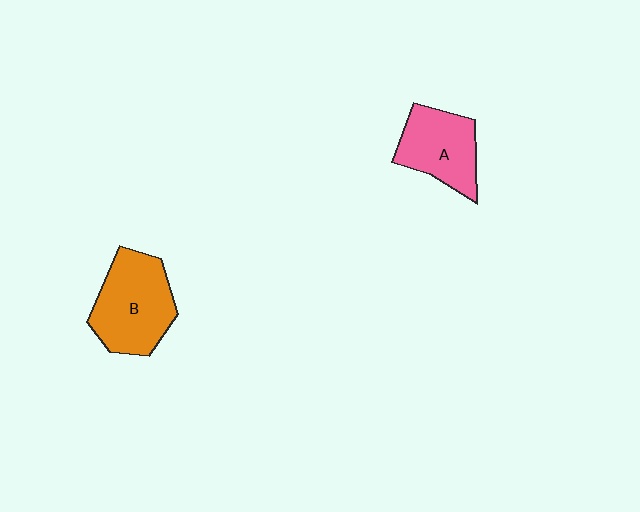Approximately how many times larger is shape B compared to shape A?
Approximately 1.3 times.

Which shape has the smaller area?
Shape A (pink).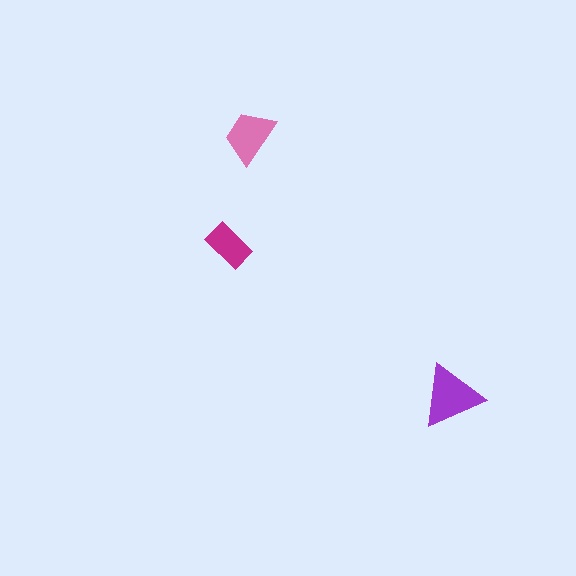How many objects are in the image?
There are 3 objects in the image.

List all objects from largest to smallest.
The purple triangle, the pink trapezoid, the magenta rectangle.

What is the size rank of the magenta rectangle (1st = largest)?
3rd.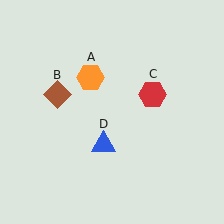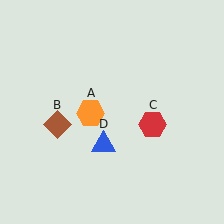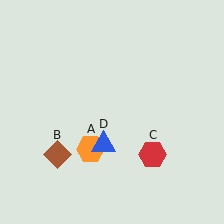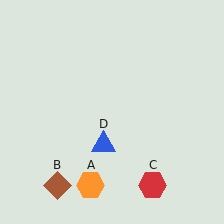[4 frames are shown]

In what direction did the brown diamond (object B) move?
The brown diamond (object B) moved down.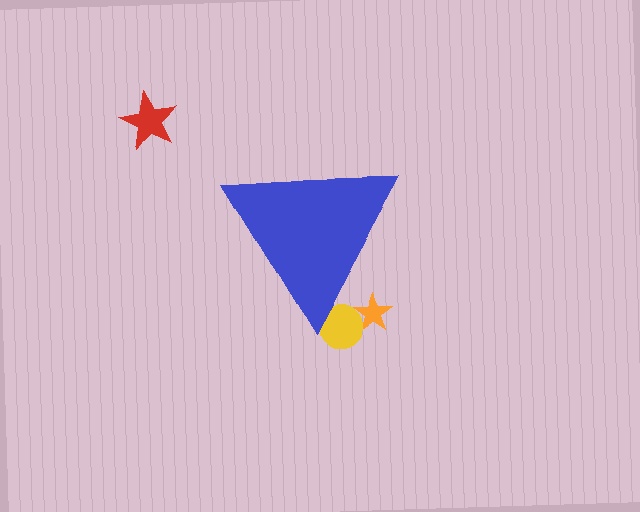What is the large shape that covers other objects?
A blue triangle.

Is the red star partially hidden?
No, the red star is fully visible.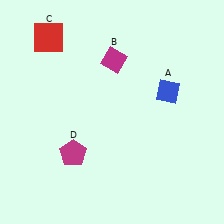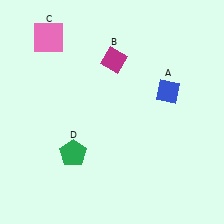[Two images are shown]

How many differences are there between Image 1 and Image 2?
There are 2 differences between the two images.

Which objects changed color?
C changed from red to pink. D changed from magenta to green.